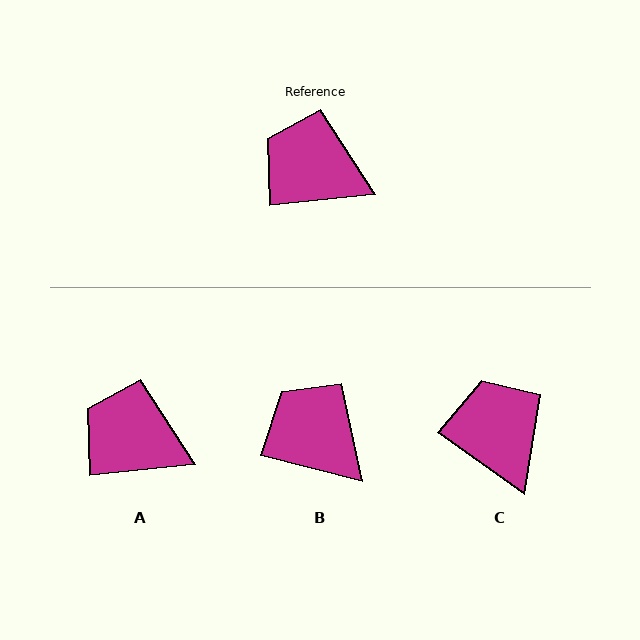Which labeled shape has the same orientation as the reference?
A.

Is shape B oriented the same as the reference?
No, it is off by about 20 degrees.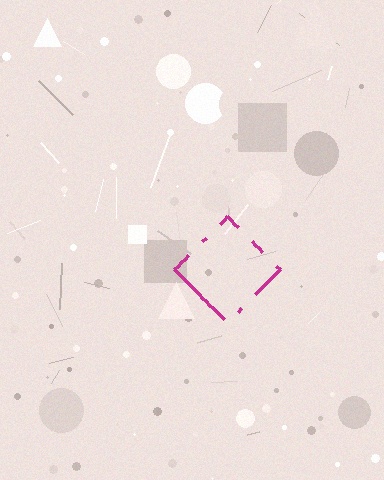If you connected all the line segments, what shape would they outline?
They would outline a diamond.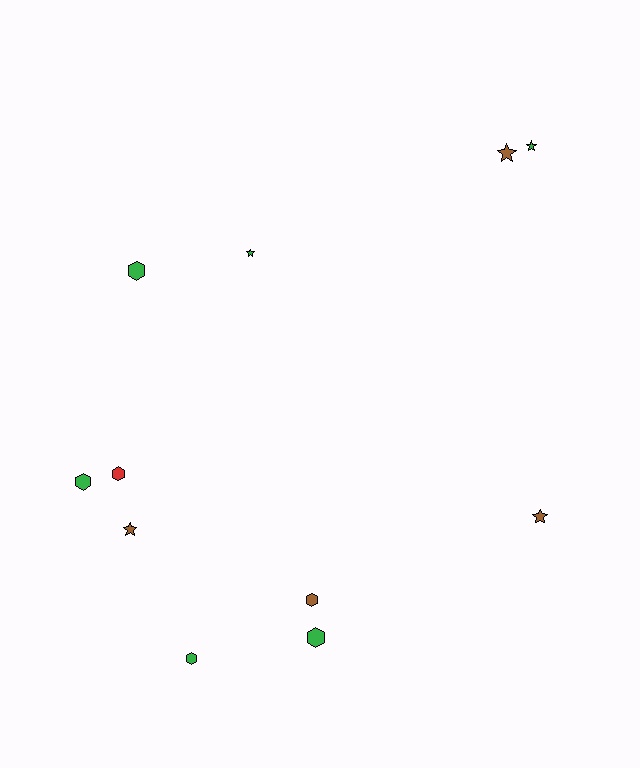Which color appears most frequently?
Green, with 6 objects.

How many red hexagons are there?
There is 1 red hexagon.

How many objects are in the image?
There are 11 objects.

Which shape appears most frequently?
Hexagon, with 6 objects.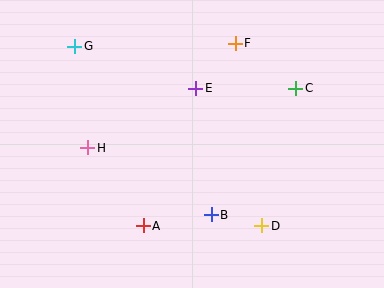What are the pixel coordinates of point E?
Point E is at (196, 88).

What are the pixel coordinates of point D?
Point D is at (262, 226).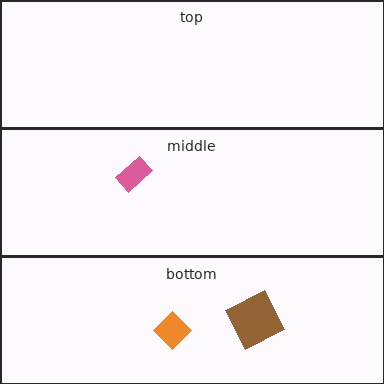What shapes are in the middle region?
The pink rectangle.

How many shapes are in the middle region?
1.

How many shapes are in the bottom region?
2.